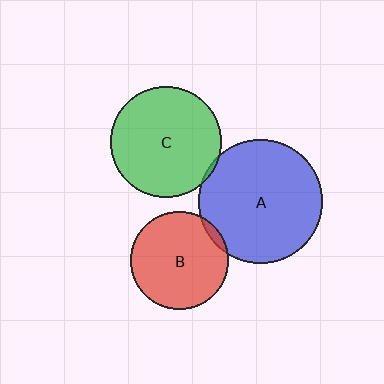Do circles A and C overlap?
Yes.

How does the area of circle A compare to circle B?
Approximately 1.6 times.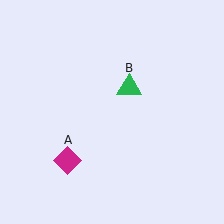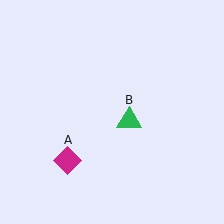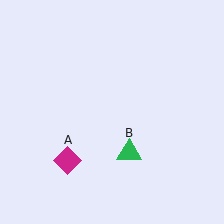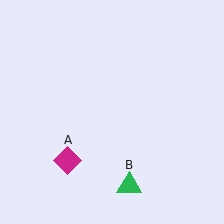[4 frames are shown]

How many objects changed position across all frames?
1 object changed position: green triangle (object B).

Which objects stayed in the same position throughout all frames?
Magenta diamond (object A) remained stationary.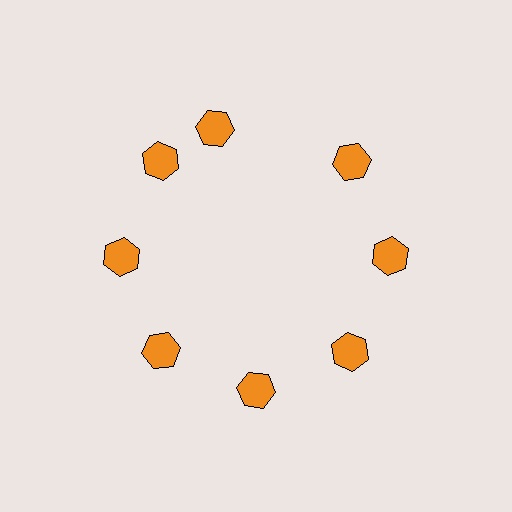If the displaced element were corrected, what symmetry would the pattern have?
It would have 8-fold rotational symmetry — the pattern would map onto itself every 45 degrees.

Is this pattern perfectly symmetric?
No. The 8 orange hexagons are arranged in a ring, but one element near the 12 o'clock position is rotated out of alignment along the ring, breaking the 8-fold rotational symmetry.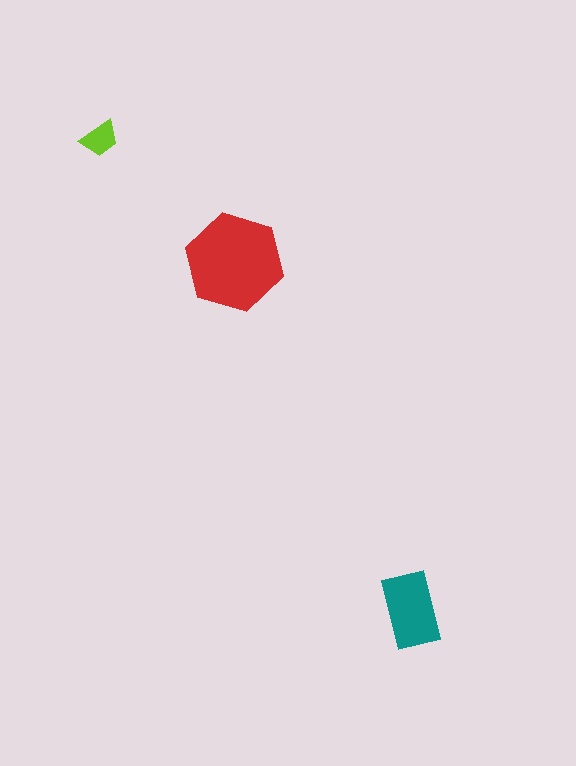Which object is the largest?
The red hexagon.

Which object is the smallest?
The lime trapezoid.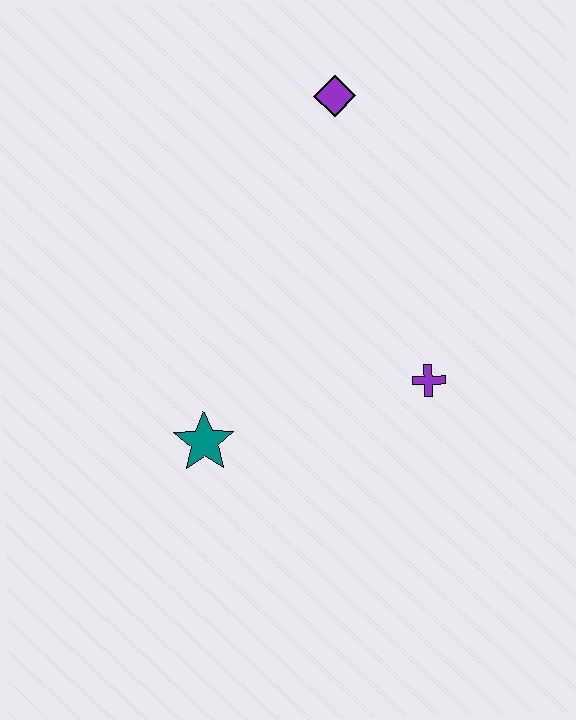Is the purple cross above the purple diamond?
No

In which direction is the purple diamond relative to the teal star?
The purple diamond is above the teal star.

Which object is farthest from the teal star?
The purple diamond is farthest from the teal star.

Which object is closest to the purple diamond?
The purple cross is closest to the purple diamond.